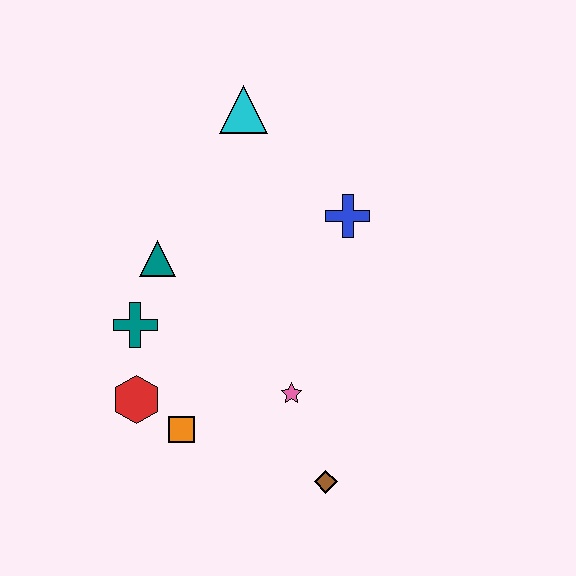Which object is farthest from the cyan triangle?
The brown diamond is farthest from the cyan triangle.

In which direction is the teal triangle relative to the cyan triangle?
The teal triangle is below the cyan triangle.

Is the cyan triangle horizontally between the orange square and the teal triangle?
No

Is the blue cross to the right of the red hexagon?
Yes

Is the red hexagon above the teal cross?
No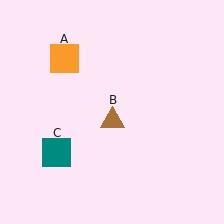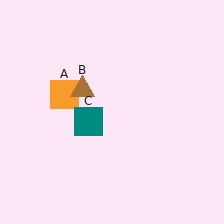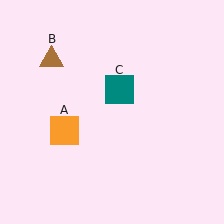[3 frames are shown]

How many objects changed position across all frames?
3 objects changed position: orange square (object A), brown triangle (object B), teal square (object C).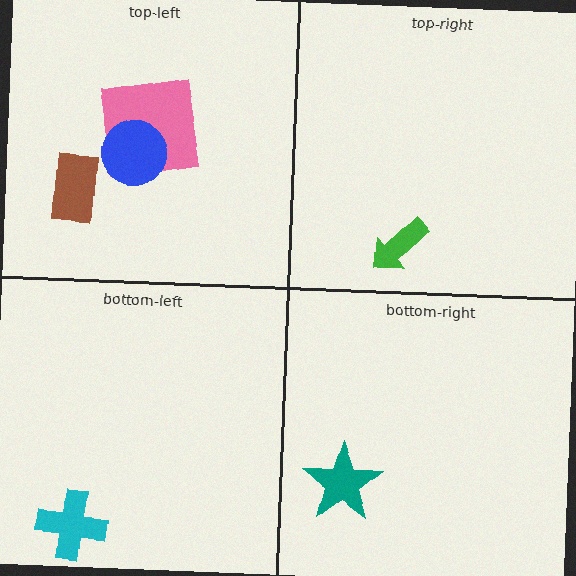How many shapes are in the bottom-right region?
1.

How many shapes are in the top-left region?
3.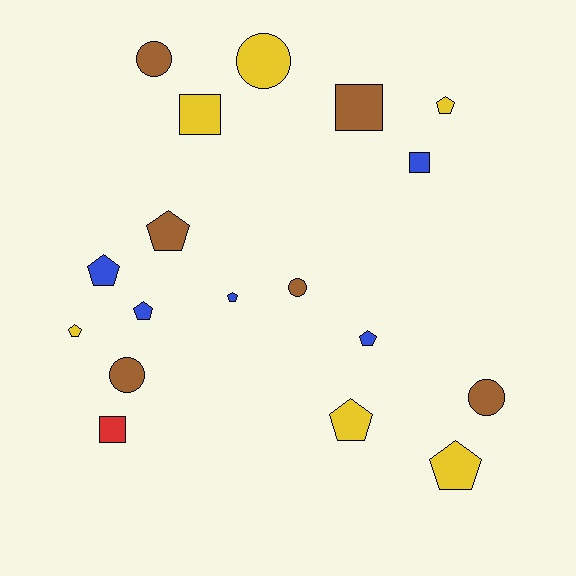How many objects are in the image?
There are 18 objects.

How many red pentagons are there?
There are no red pentagons.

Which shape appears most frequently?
Pentagon, with 9 objects.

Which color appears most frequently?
Brown, with 6 objects.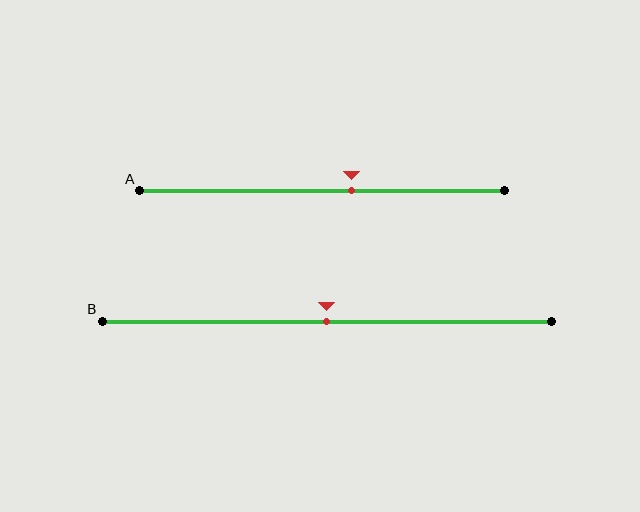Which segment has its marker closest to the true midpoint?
Segment B has its marker closest to the true midpoint.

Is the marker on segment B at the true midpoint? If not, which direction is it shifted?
Yes, the marker on segment B is at the true midpoint.